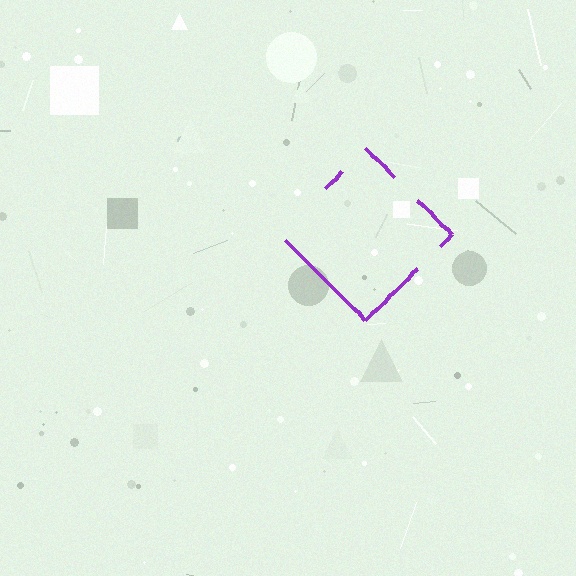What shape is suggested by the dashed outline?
The dashed outline suggests a diamond.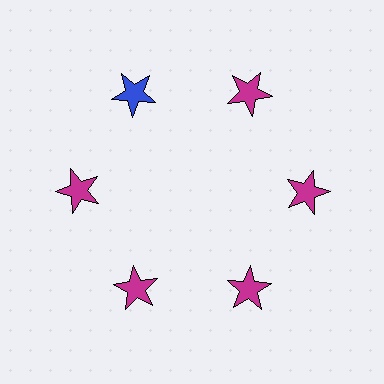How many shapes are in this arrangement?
There are 6 shapes arranged in a ring pattern.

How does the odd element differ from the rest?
It has a different color: blue instead of magenta.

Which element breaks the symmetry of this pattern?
The blue star at roughly the 11 o'clock position breaks the symmetry. All other shapes are magenta stars.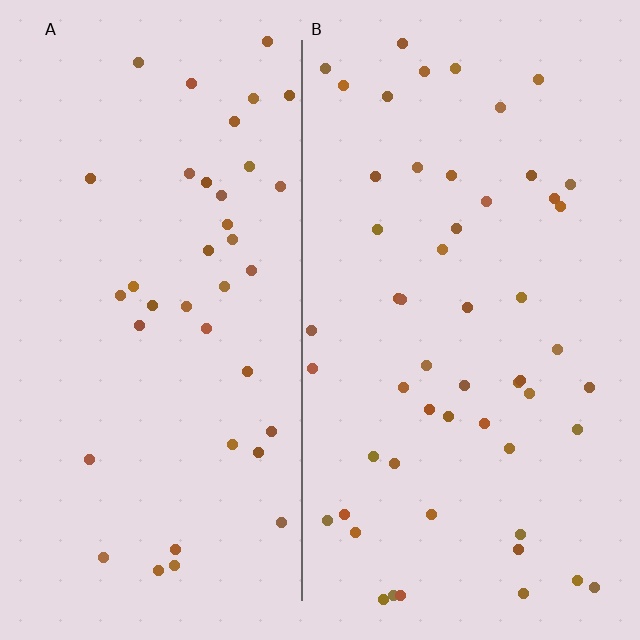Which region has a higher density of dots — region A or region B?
B (the right).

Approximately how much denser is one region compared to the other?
Approximately 1.4× — region B over region A.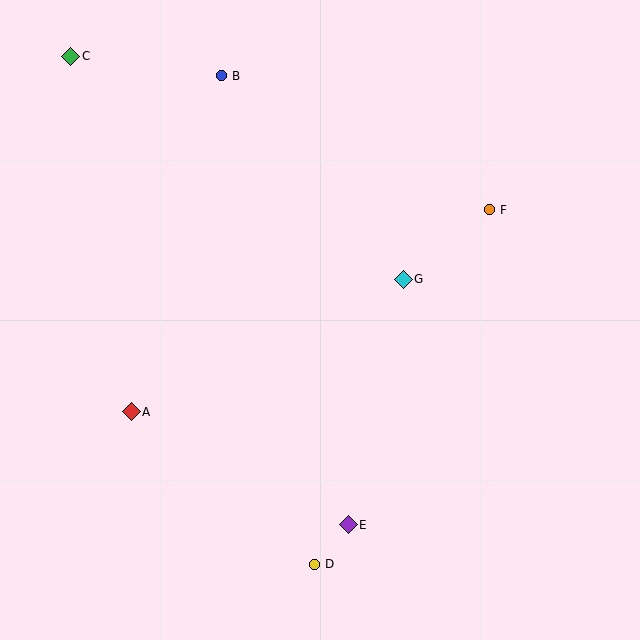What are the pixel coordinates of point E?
Point E is at (348, 525).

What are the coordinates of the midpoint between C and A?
The midpoint between C and A is at (101, 234).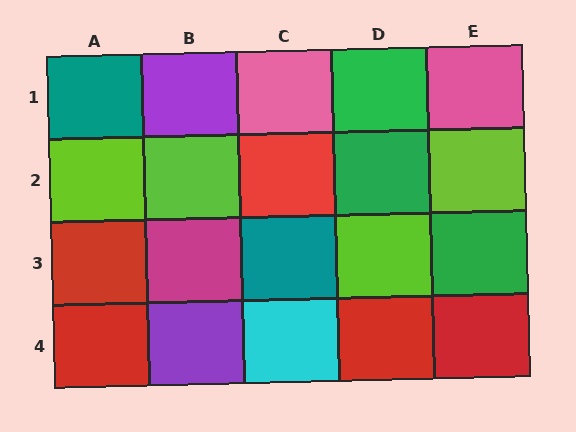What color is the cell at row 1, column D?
Green.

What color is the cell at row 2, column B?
Lime.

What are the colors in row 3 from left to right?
Red, magenta, teal, lime, green.